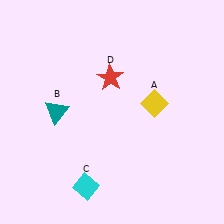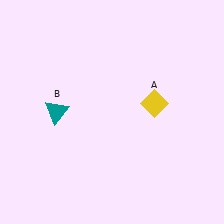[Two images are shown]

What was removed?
The cyan diamond (C), the red star (D) were removed in Image 2.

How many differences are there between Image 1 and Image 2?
There are 2 differences between the two images.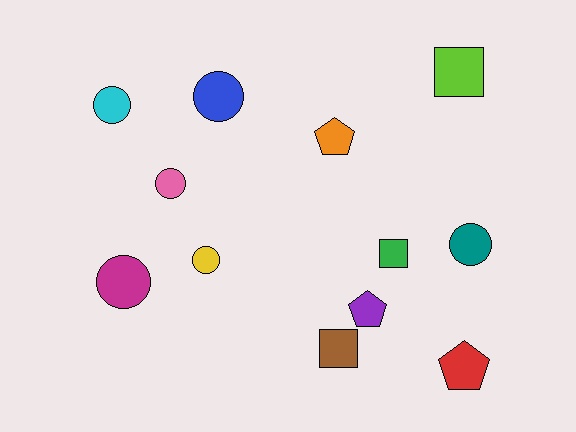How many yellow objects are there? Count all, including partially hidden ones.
There is 1 yellow object.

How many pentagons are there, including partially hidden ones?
There are 3 pentagons.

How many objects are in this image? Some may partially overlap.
There are 12 objects.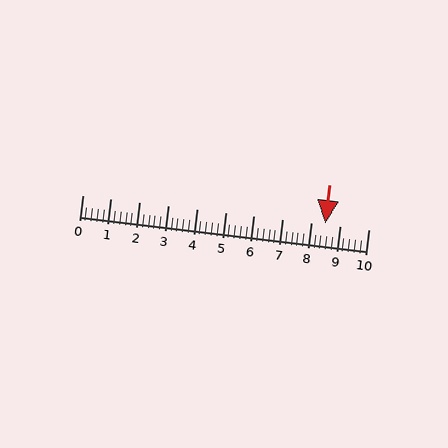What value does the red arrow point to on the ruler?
The red arrow points to approximately 8.5.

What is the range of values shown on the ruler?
The ruler shows values from 0 to 10.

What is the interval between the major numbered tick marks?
The major tick marks are spaced 1 units apart.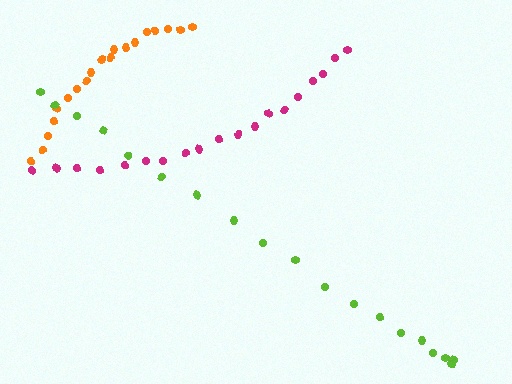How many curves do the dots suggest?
There are 3 distinct paths.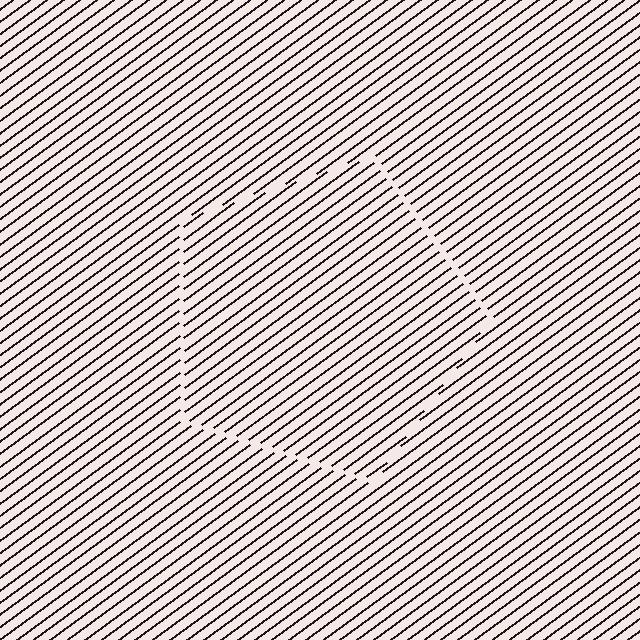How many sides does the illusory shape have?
5 sides — the line-ends trace a pentagon.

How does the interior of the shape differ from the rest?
The interior of the shape contains the same grating, shifted by half a period — the contour is defined by the phase discontinuity where line-ends from the inner and outer gratings abut.